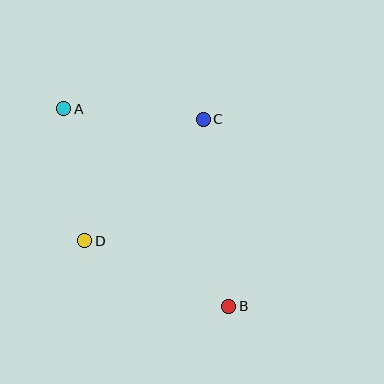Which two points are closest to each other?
Points A and D are closest to each other.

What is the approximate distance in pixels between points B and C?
The distance between B and C is approximately 189 pixels.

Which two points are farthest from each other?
Points A and B are farthest from each other.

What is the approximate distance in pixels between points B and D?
The distance between B and D is approximately 158 pixels.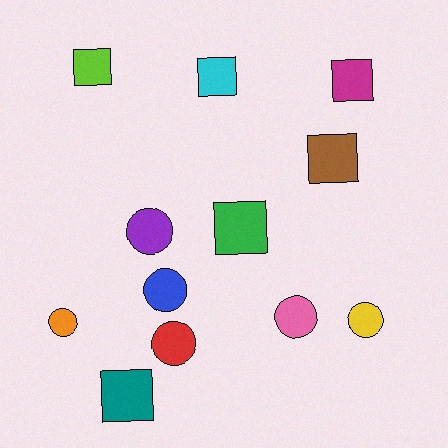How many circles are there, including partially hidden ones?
There are 6 circles.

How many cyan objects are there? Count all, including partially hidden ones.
There is 1 cyan object.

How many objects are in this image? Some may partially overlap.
There are 12 objects.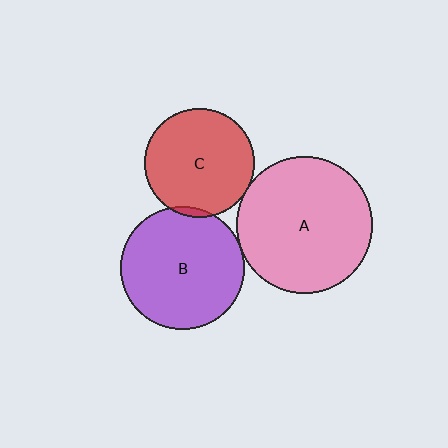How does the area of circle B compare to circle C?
Approximately 1.3 times.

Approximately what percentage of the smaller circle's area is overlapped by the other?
Approximately 5%.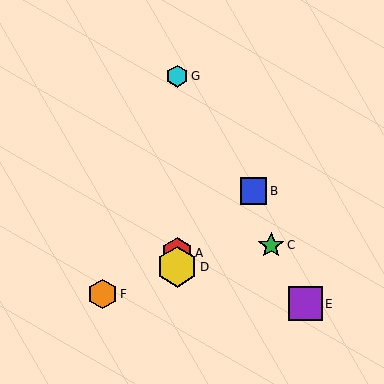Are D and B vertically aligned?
No, D is at x≈177 and B is at x≈254.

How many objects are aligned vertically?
3 objects (A, D, G) are aligned vertically.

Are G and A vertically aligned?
Yes, both are at x≈177.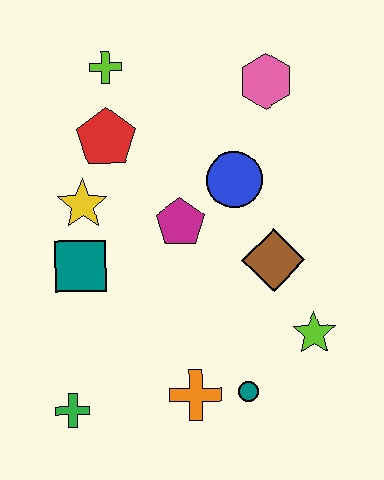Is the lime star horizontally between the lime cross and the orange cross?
No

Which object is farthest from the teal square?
The pink hexagon is farthest from the teal square.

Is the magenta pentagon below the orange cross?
No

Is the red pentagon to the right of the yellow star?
Yes